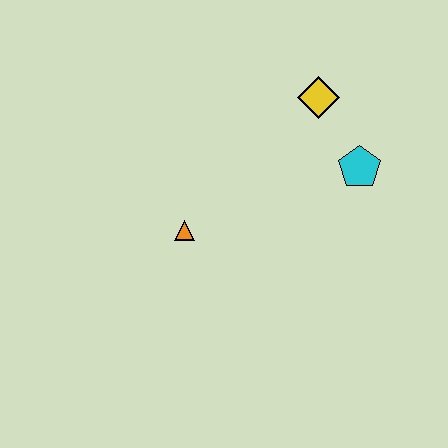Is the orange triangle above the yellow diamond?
No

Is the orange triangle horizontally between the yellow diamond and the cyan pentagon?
No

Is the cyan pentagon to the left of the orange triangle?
No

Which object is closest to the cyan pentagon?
The yellow diamond is closest to the cyan pentagon.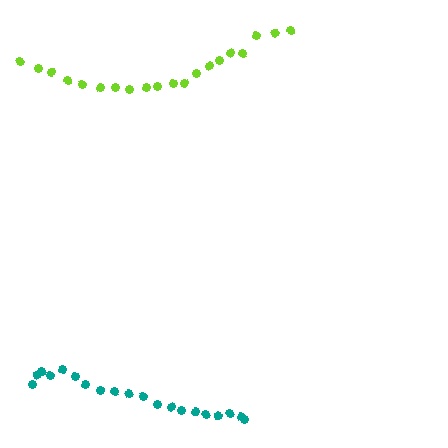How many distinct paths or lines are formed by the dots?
There are 2 distinct paths.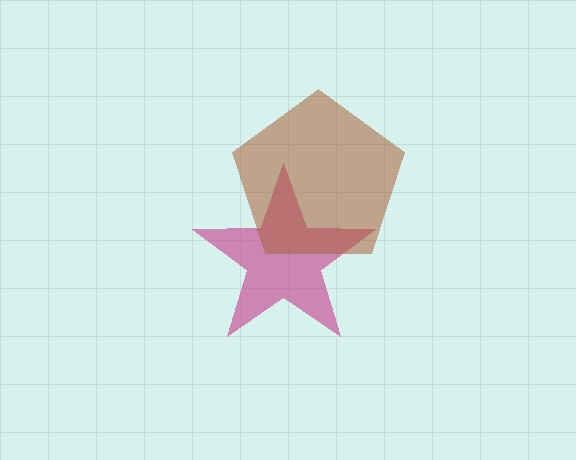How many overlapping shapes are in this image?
There are 2 overlapping shapes in the image.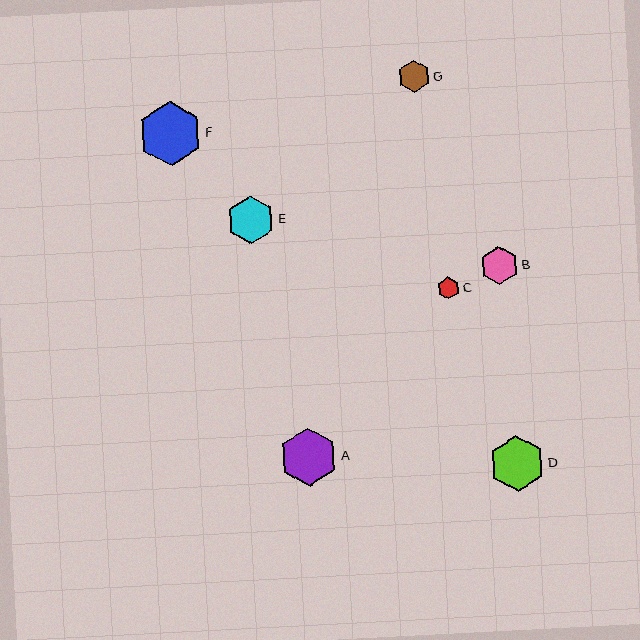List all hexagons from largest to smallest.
From largest to smallest: F, A, D, E, B, G, C.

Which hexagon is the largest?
Hexagon F is the largest with a size of approximately 64 pixels.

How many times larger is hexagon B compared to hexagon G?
Hexagon B is approximately 1.2 times the size of hexagon G.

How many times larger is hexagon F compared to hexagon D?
Hexagon F is approximately 1.1 times the size of hexagon D.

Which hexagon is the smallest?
Hexagon C is the smallest with a size of approximately 22 pixels.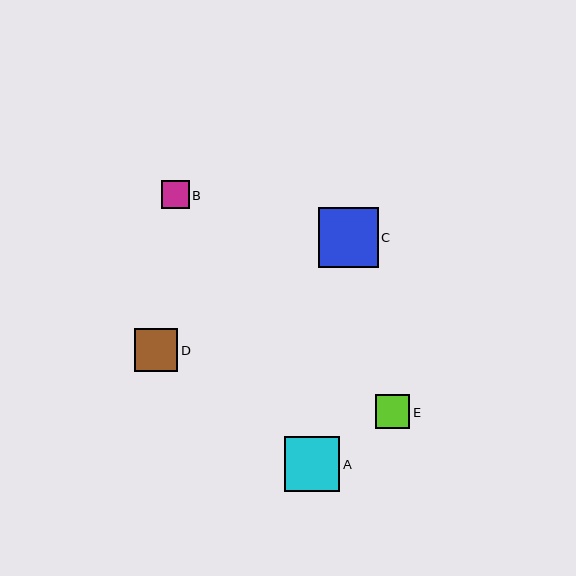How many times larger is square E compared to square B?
Square E is approximately 1.3 times the size of square B.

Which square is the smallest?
Square B is the smallest with a size of approximately 28 pixels.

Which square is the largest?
Square C is the largest with a size of approximately 60 pixels.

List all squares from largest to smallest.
From largest to smallest: C, A, D, E, B.